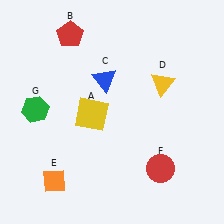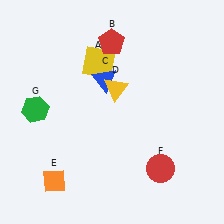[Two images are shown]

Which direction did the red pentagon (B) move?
The red pentagon (B) moved right.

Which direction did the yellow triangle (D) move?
The yellow triangle (D) moved left.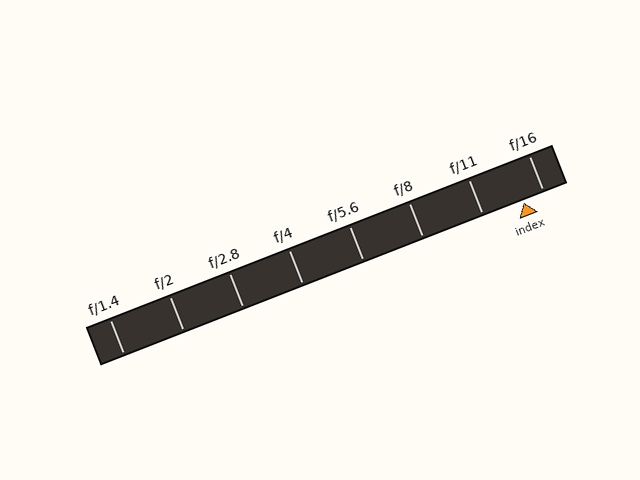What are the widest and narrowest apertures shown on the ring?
The widest aperture shown is f/1.4 and the narrowest is f/16.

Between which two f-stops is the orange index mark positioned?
The index mark is between f/11 and f/16.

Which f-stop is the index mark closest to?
The index mark is closest to f/16.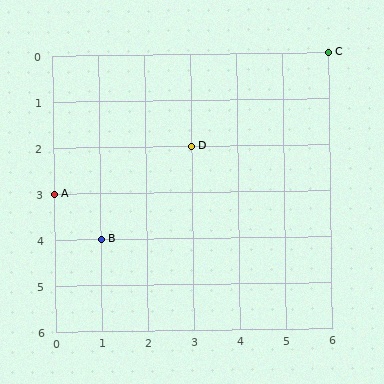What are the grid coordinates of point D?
Point D is at grid coordinates (3, 2).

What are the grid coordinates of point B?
Point B is at grid coordinates (1, 4).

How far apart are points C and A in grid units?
Points C and A are 6 columns and 3 rows apart (about 6.7 grid units diagonally).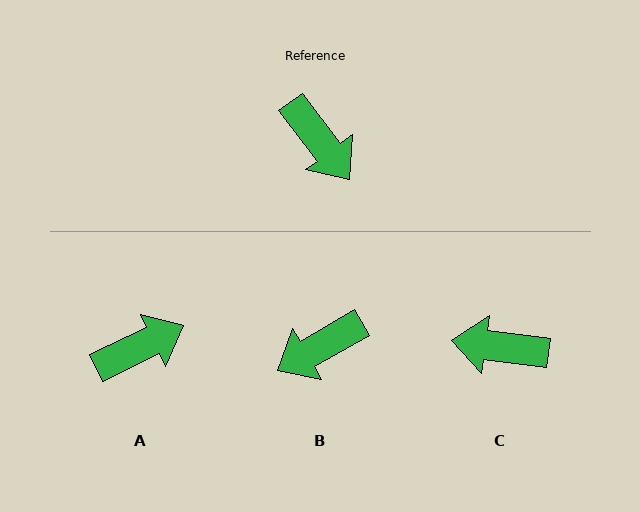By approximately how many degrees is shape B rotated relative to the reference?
Approximately 98 degrees clockwise.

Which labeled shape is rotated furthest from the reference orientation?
C, about 134 degrees away.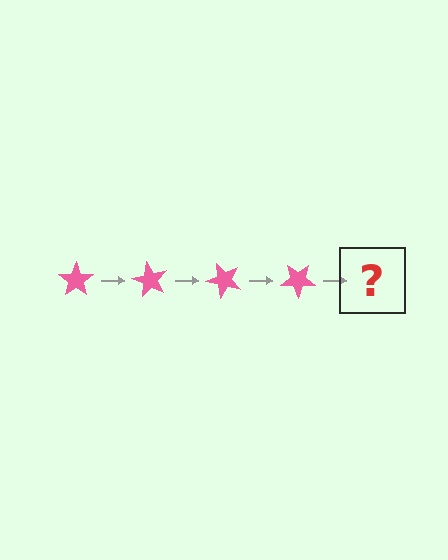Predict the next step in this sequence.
The next step is a pink star rotated 240 degrees.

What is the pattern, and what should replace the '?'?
The pattern is that the star rotates 60 degrees each step. The '?' should be a pink star rotated 240 degrees.